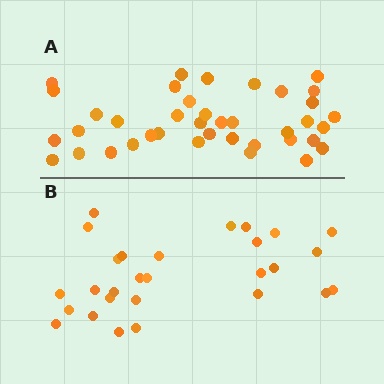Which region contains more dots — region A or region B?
Region A (the top region) has more dots.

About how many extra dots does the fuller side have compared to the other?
Region A has roughly 12 or so more dots than region B.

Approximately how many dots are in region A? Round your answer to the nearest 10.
About 40 dots. (The exact count is 39, which rounds to 40.)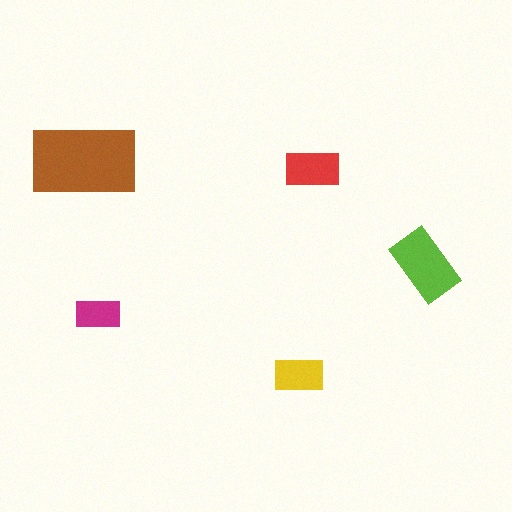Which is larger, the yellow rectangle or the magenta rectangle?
The yellow one.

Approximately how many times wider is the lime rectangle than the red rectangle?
About 1.5 times wider.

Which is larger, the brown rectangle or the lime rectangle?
The brown one.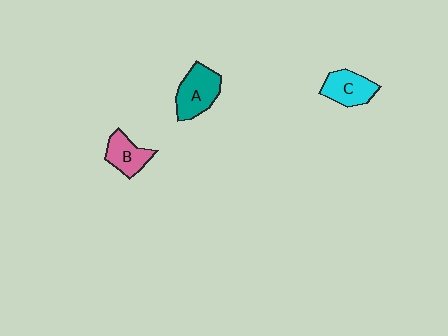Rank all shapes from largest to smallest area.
From largest to smallest: A (teal), C (cyan), B (pink).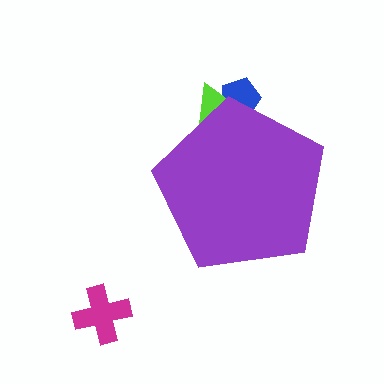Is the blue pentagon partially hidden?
Yes, the blue pentagon is partially hidden behind the purple pentagon.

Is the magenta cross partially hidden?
No, the magenta cross is fully visible.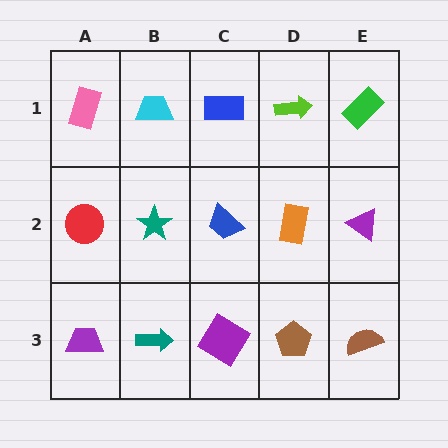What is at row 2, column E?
A purple triangle.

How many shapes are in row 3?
5 shapes.